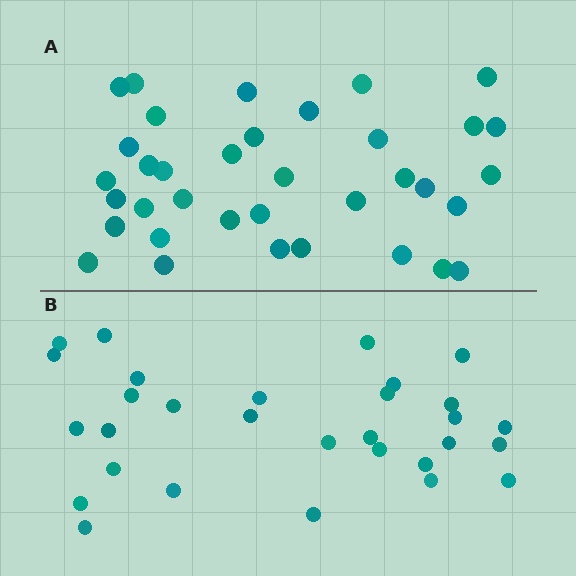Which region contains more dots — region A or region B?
Region A (the top region) has more dots.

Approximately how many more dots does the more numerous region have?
Region A has about 6 more dots than region B.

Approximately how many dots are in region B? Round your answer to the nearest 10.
About 30 dots.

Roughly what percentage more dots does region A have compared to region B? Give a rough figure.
About 20% more.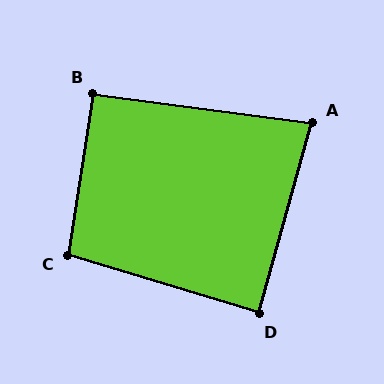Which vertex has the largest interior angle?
C, at approximately 98 degrees.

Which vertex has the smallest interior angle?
A, at approximately 82 degrees.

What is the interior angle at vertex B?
Approximately 92 degrees (approximately right).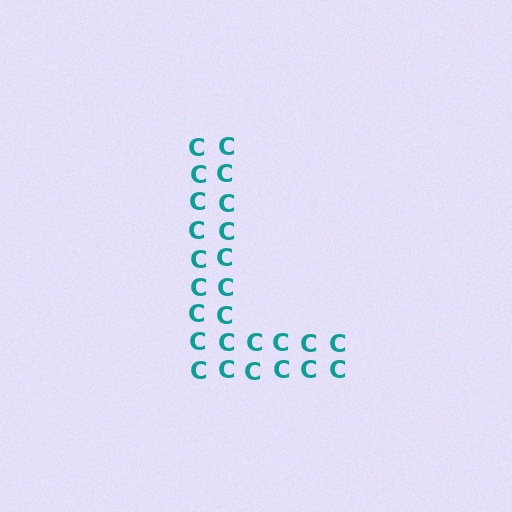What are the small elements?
The small elements are letter C's.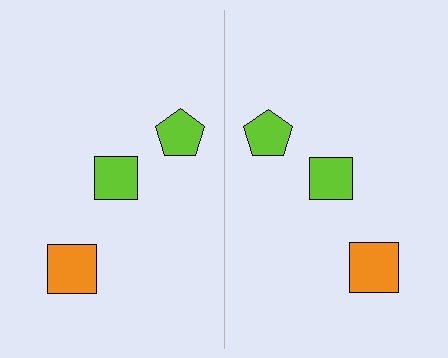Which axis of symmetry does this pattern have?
The pattern has a vertical axis of symmetry running through the center of the image.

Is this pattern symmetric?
Yes, this pattern has bilateral (reflection) symmetry.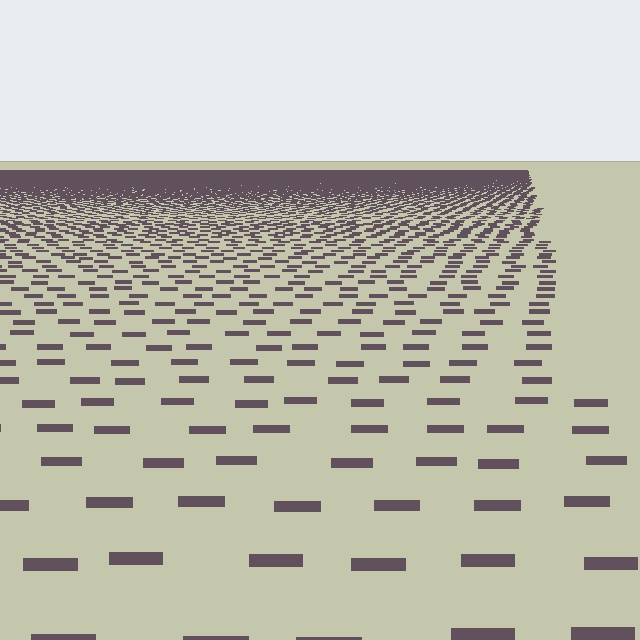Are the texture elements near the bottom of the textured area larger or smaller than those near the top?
Larger. Near the bottom, elements are closer to the viewer and appear at a bigger on-screen size.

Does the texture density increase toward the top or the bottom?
Density increases toward the top.